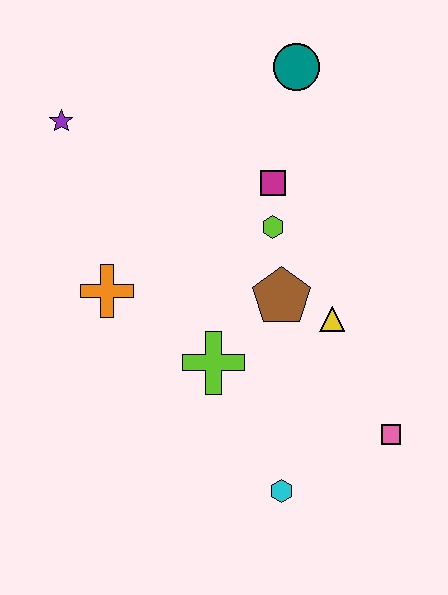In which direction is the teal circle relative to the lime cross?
The teal circle is above the lime cross.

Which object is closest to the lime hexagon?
The magenta square is closest to the lime hexagon.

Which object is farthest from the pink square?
The purple star is farthest from the pink square.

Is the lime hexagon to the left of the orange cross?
No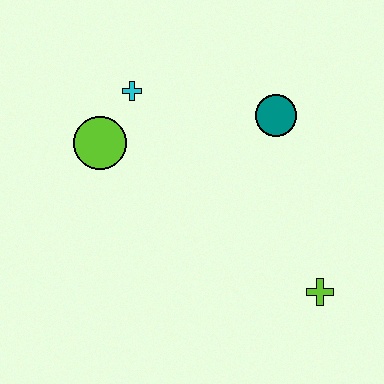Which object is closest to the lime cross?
The teal circle is closest to the lime cross.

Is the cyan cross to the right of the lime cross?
No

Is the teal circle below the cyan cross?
Yes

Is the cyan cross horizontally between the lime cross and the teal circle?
No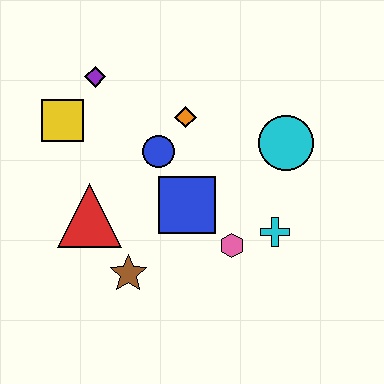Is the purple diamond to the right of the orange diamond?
No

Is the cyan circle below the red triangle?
No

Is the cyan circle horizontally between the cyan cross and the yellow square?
No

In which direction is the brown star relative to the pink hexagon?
The brown star is to the left of the pink hexagon.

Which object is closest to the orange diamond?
The blue circle is closest to the orange diamond.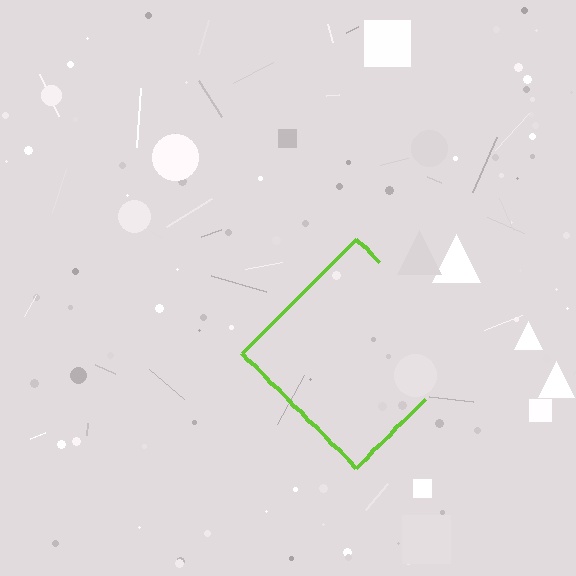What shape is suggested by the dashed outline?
The dashed outline suggests a diamond.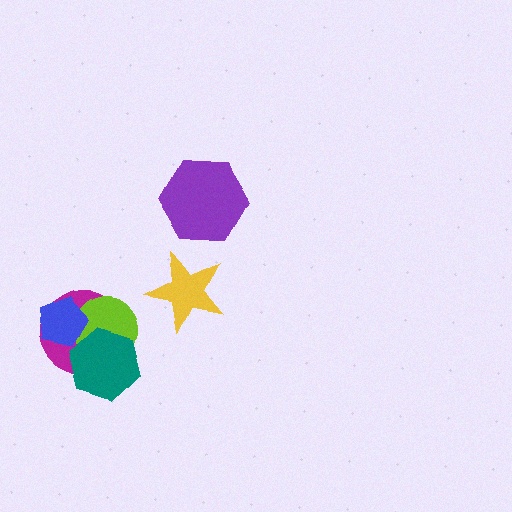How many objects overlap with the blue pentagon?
2 objects overlap with the blue pentagon.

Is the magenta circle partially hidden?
Yes, it is partially covered by another shape.